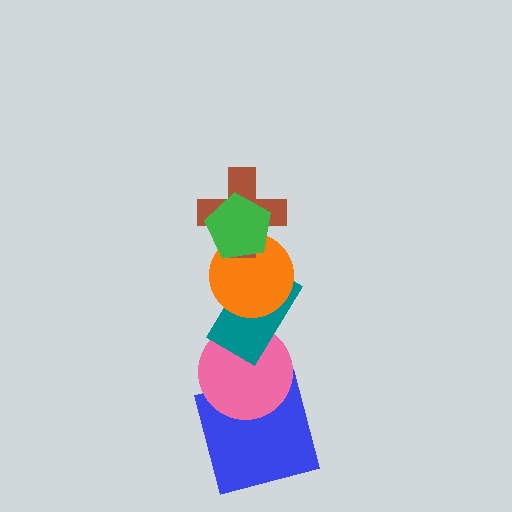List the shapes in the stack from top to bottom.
From top to bottom: the green pentagon, the brown cross, the orange circle, the teal rectangle, the pink circle, the blue square.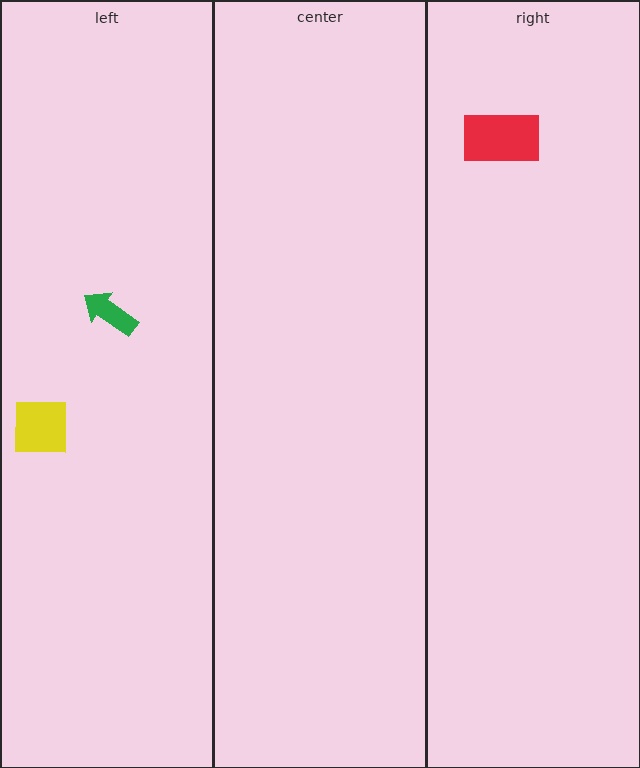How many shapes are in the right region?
1.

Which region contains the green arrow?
The left region.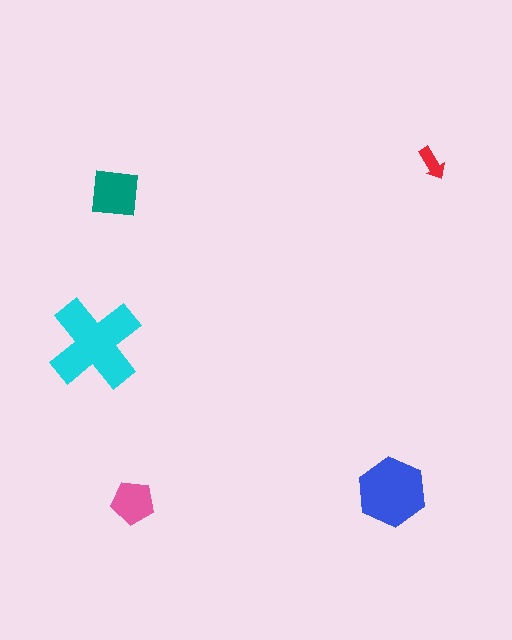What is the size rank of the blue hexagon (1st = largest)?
2nd.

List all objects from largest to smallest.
The cyan cross, the blue hexagon, the teal square, the pink pentagon, the red arrow.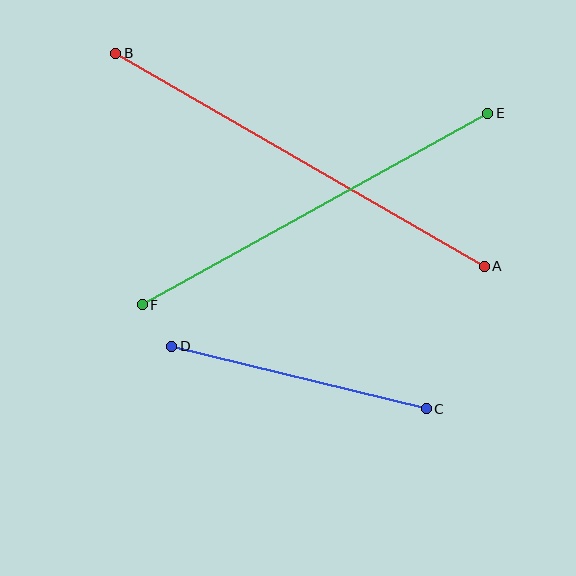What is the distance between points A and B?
The distance is approximately 426 pixels.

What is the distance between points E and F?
The distance is approximately 395 pixels.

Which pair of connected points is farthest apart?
Points A and B are farthest apart.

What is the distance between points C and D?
The distance is approximately 262 pixels.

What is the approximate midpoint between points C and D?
The midpoint is at approximately (299, 378) pixels.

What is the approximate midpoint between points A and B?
The midpoint is at approximately (300, 160) pixels.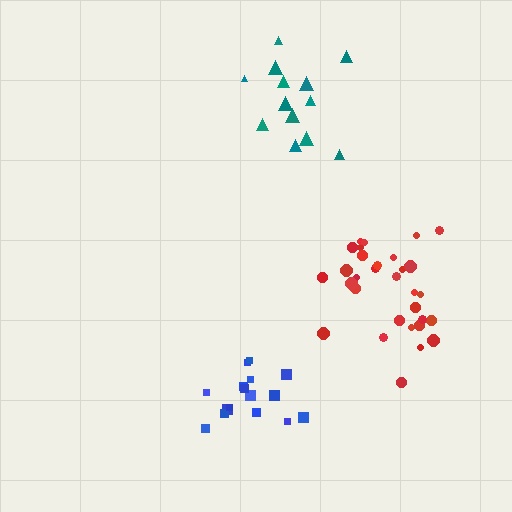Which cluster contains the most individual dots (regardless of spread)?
Red (33).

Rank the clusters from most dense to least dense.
blue, red, teal.